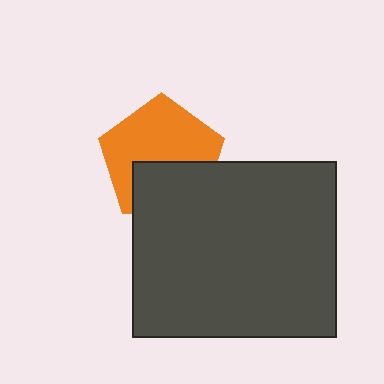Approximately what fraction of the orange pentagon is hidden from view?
Roughly 38% of the orange pentagon is hidden behind the dark gray rectangle.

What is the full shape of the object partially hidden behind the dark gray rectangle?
The partially hidden object is an orange pentagon.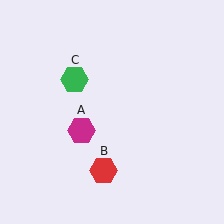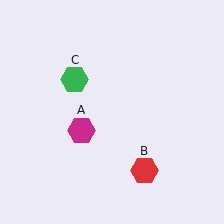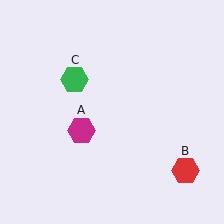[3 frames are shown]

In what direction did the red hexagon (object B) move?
The red hexagon (object B) moved right.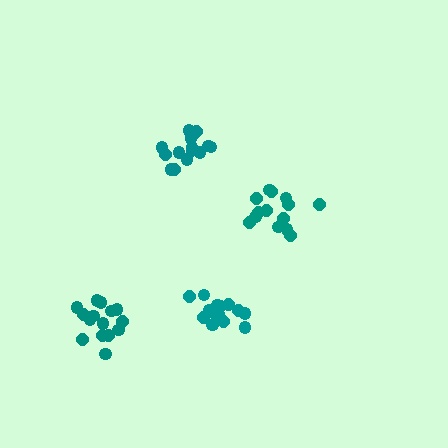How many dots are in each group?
Group 1: 16 dots, Group 2: 15 dots, Group 3: 15 dots, Group 4: 14 dots (60 total).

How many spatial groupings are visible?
There are 4 spatial groupings.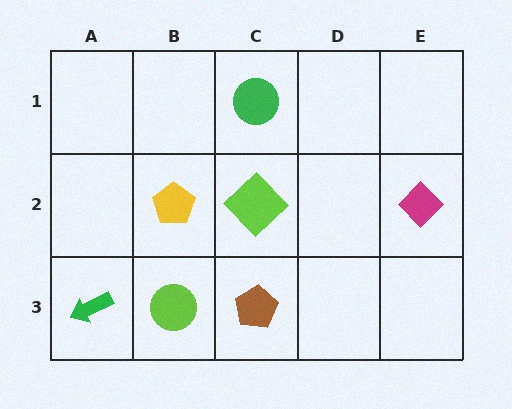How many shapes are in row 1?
1 shape.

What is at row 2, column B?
A yellow pentagon.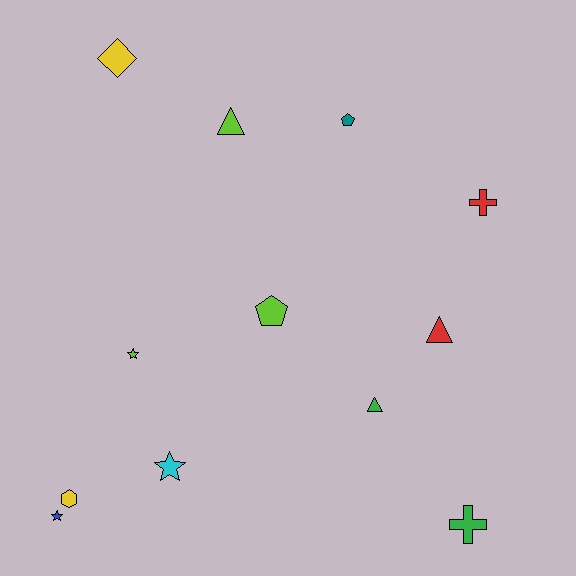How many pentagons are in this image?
There are 2 pentagons.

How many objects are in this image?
There are 12 objects.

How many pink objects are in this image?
There are no pink objects.